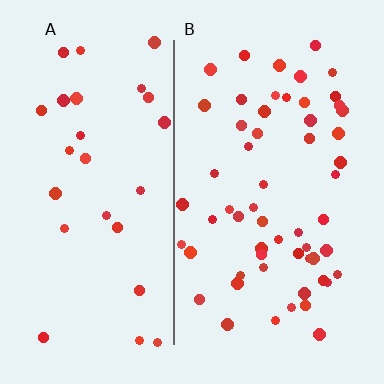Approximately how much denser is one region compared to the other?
Approximately 2.2× — region B over region A.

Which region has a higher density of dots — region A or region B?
B (the right).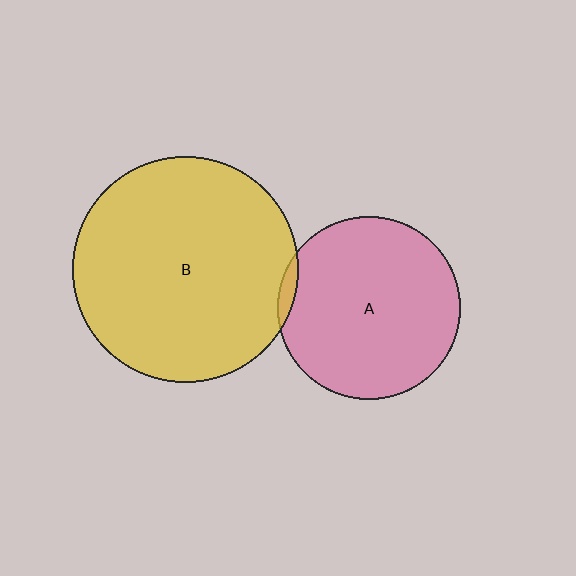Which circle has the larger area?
Circle B (yellow).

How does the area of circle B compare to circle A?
Approximately 1.5 times.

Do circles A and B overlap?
Yes.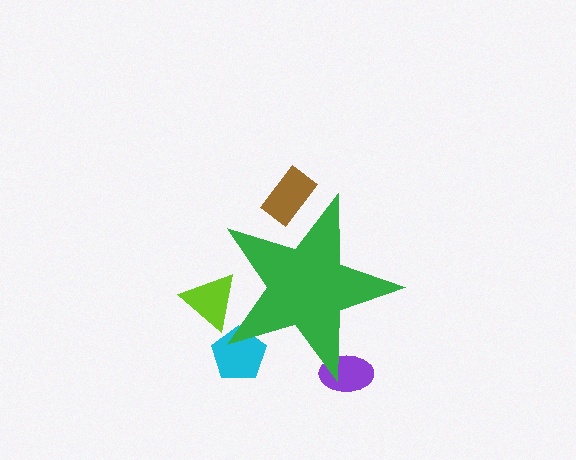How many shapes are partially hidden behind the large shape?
4 shapes are partially hidden.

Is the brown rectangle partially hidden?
Yes, the brown rectangle is partially hidden behind the green star.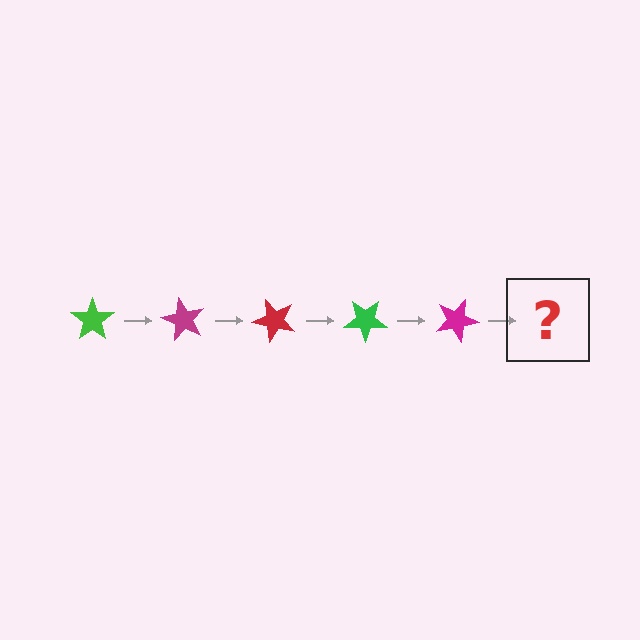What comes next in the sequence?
The next element should be a red star, rotated 300 degrees from the start.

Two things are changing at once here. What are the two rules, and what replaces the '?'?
The two rules are that it rotates 60 degrees each step and the color cycles through green, magenta, and red. The '?' should be a red star, rotated 300 degrees from the start.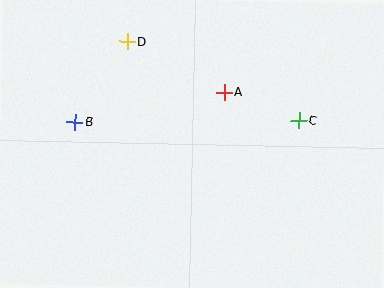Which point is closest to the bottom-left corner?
Point B is closest to the bottom-left corner.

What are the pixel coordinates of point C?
Point C is at (299, 120).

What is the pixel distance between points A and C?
The distance between A and C is 79 pixels.